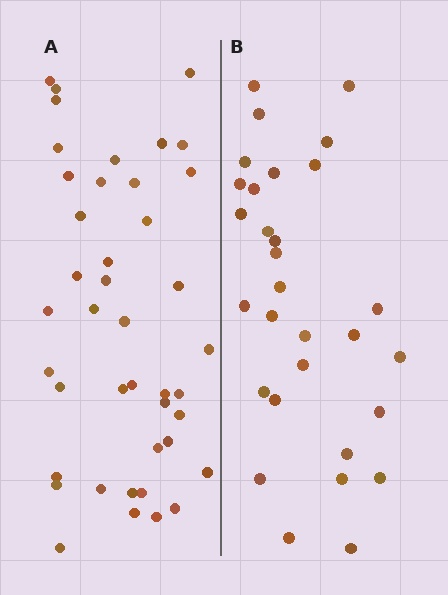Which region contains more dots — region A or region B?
Region A (the left region) has more dots.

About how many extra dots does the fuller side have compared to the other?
Region A has roughly 12 or so more dots than region B.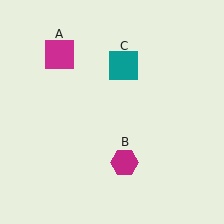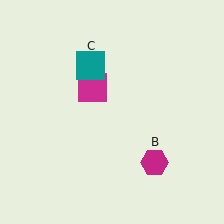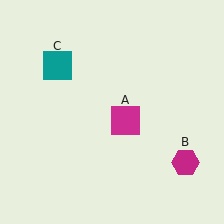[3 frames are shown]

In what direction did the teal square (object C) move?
The teal square (object C) moved left.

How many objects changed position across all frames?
3 objects changed position: magenta square (object A), magenta hexagon (object B), teal square (object C).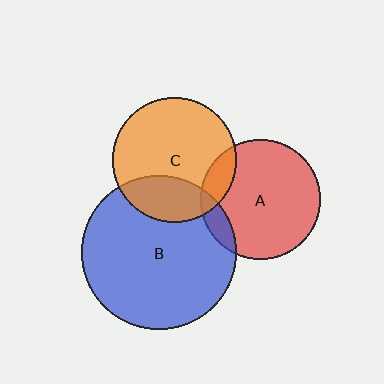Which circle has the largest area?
Circle B (blue).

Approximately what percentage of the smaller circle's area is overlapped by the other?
Approximately 10%.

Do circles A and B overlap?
Yes.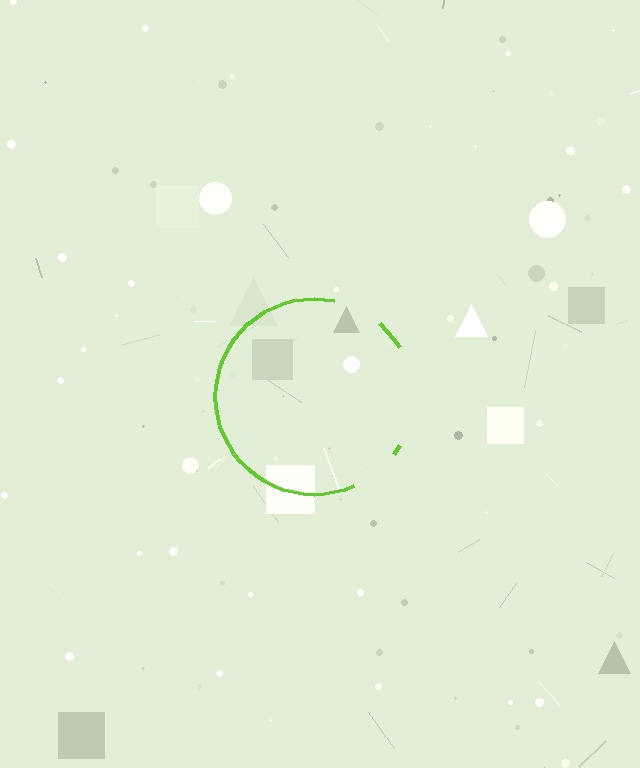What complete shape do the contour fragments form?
The contour fragments form a circle.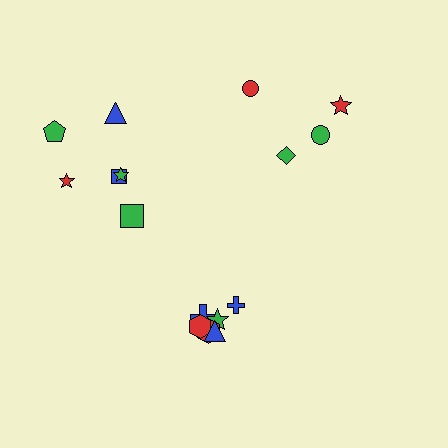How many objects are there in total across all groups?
There are 16 objects.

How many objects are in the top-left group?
There are 6 objects.